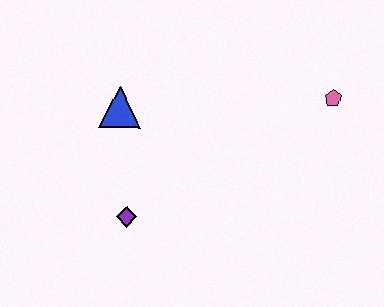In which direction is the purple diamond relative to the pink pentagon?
The purple diamond is to the left of the pink pentagon.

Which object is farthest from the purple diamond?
The pink pentagon is farthest from the purple diamond.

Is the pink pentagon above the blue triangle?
Yes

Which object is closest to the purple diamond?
The blue triangle is closest to the purple diamond.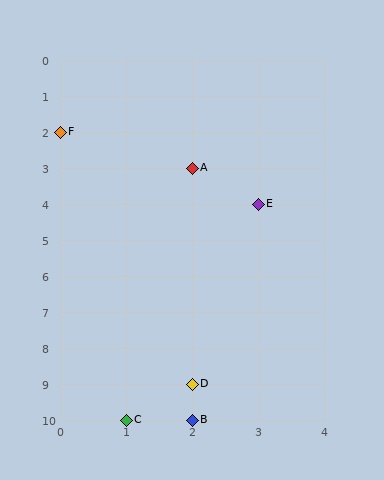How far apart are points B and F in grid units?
Points B and F are 2 columns and 8 rows apart (about 8.2 grid units diagonally).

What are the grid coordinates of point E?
Point E is at grid coordinates (3, 4).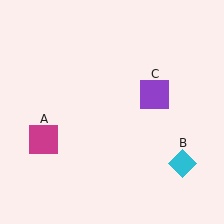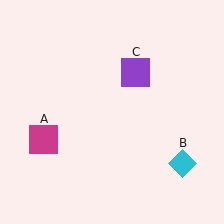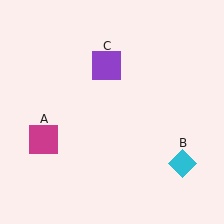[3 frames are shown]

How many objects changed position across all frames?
1 object changed position: purple square (object C).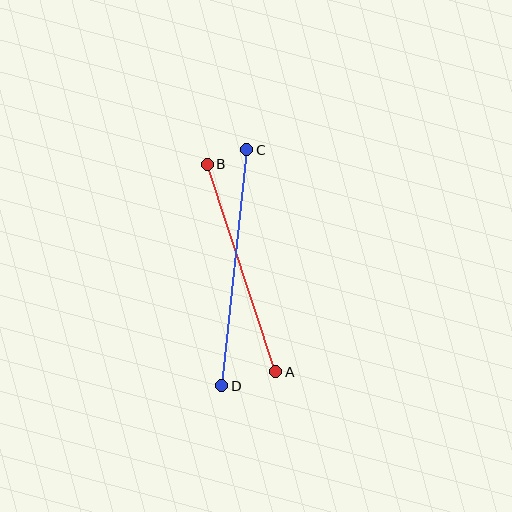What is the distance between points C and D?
The distance is approximately 237 pixels.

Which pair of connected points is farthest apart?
Points C and D are farthest apart.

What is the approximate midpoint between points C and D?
The midpoint is at approximately (234, 268) pixels.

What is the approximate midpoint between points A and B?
The midpoint is at approximately (242, 268) pixels.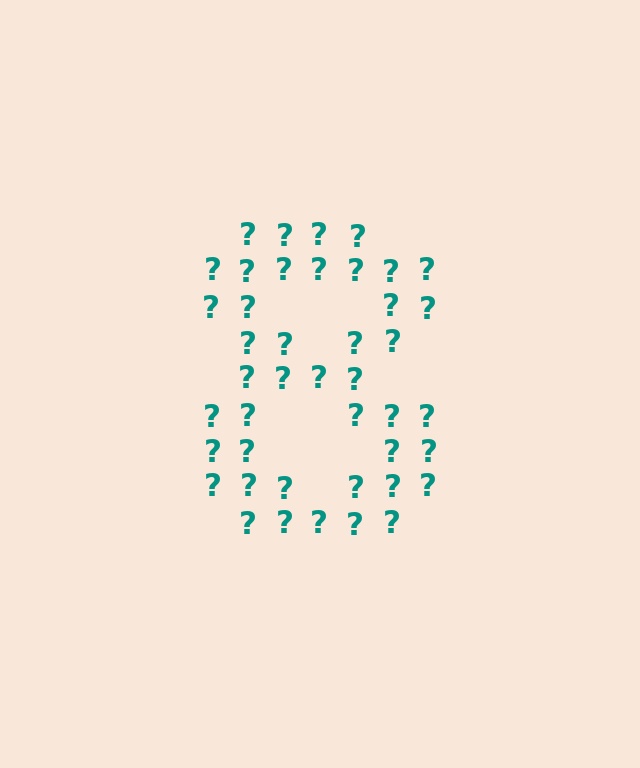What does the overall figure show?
The overall figure shows the digit 8.